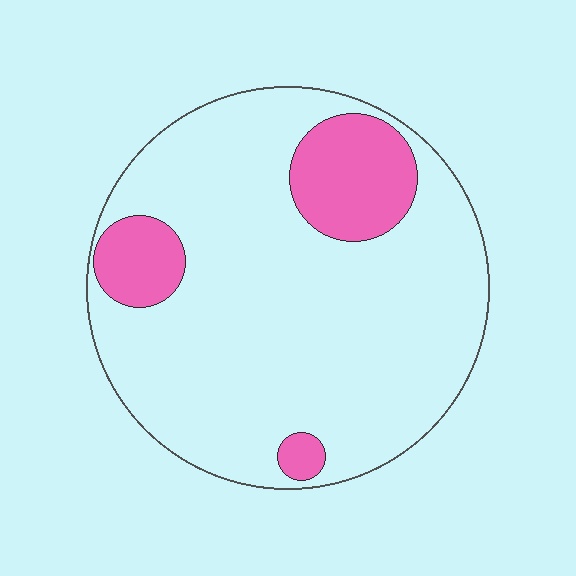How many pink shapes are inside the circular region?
3.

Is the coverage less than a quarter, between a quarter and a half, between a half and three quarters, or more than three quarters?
Less than a quarter.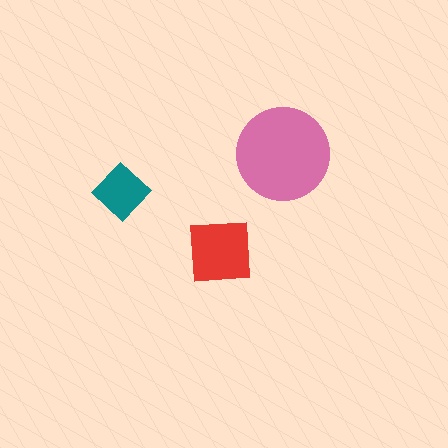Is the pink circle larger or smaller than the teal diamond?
Larger.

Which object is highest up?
The pink circle is topmost.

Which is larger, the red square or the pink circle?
The pink circle.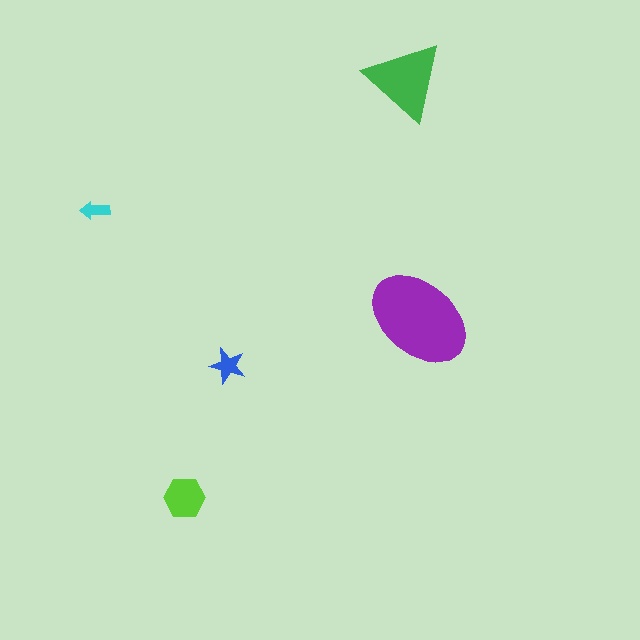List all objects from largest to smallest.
The purple ellipse, the green triangle, the lime hexagon, the blue star, the cyan arrow.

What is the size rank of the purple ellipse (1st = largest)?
1st.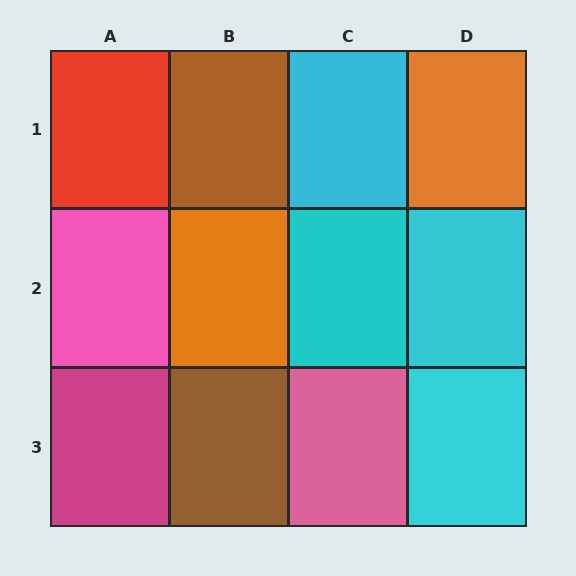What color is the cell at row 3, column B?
Brown.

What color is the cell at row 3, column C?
Pink.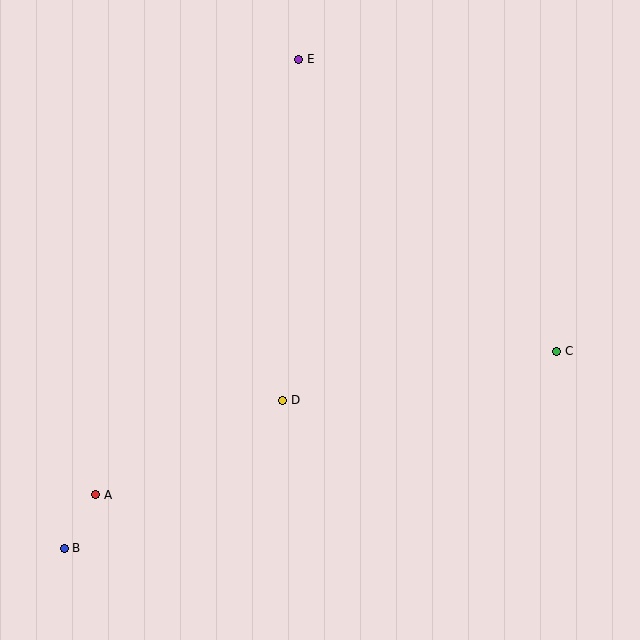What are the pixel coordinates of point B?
Point B is at (64, 548).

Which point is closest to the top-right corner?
Point E is closest to the top-right corner.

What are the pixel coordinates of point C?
Point C is at (557, 351).